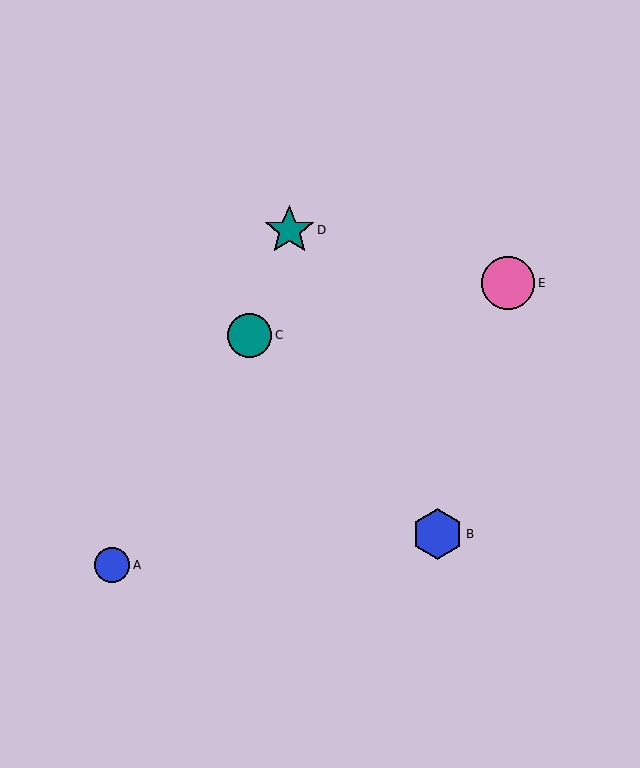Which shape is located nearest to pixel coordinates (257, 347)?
The teal circle (labeled C) at (250, 335) is nearest to that location.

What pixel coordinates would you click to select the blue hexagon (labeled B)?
Click at (437, 534) to select the blue hexagon B.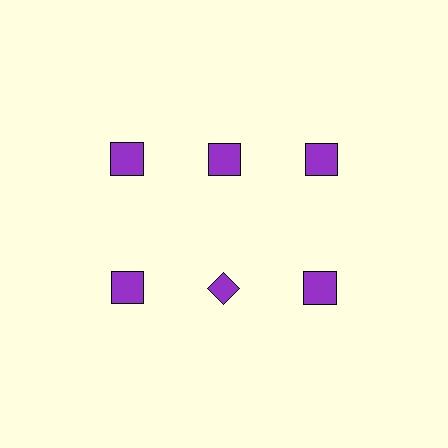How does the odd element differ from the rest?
It has a different shape: diamond instead of square.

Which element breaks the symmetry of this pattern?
The purple diamond in the second row, second from left column breaks the symmetry. All other shapes are purple squares.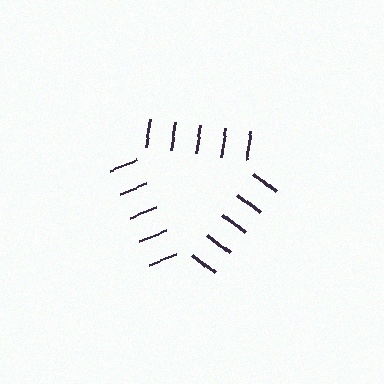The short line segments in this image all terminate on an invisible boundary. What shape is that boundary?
An illusory triangle — the line segments terminate on its edges but no continuous stroke is drawn.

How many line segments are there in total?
15 — 5 along each of the 3 edges.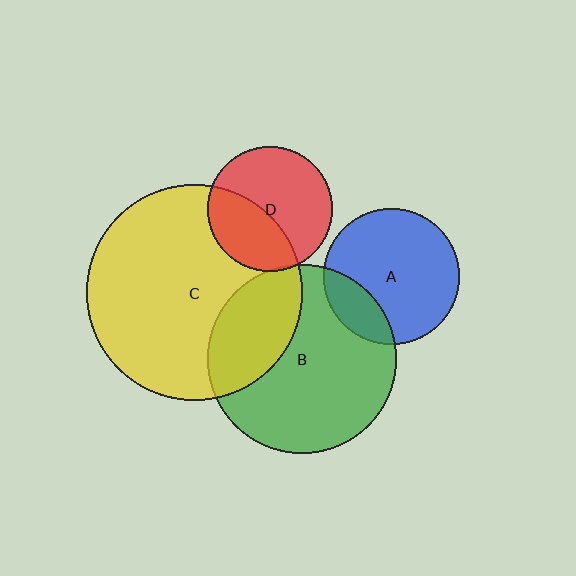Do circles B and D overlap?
Yes.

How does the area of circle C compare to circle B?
Approximately 1.3 times.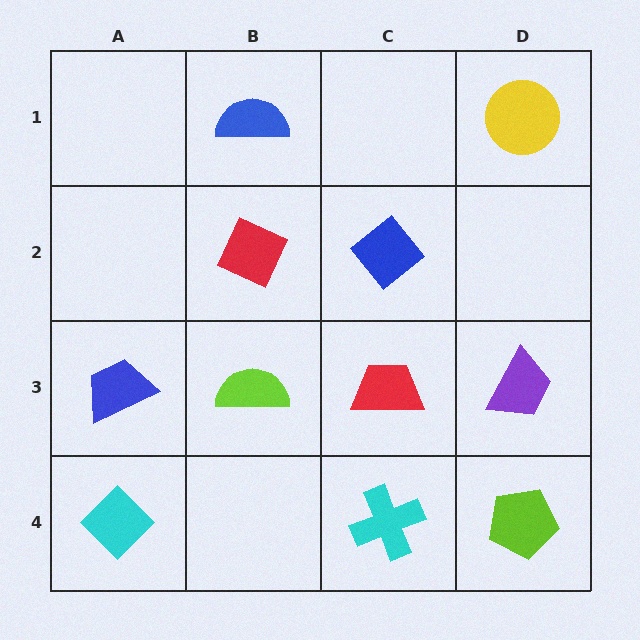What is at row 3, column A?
A blue trapezoid.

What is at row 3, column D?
A purple trapezoid.